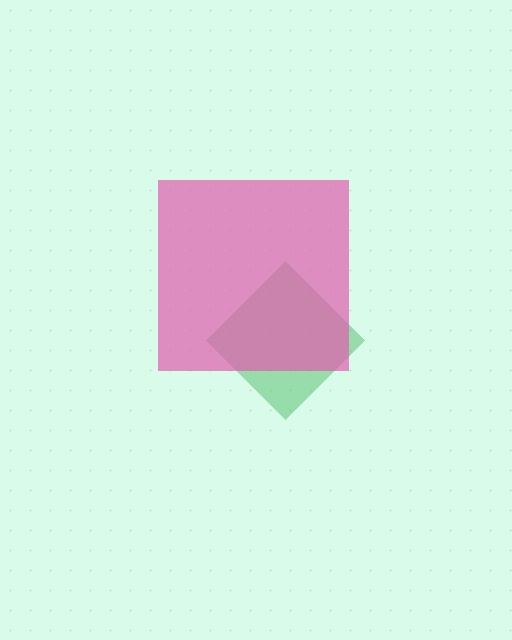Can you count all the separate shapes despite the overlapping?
Yes, there are 2 separate shapes.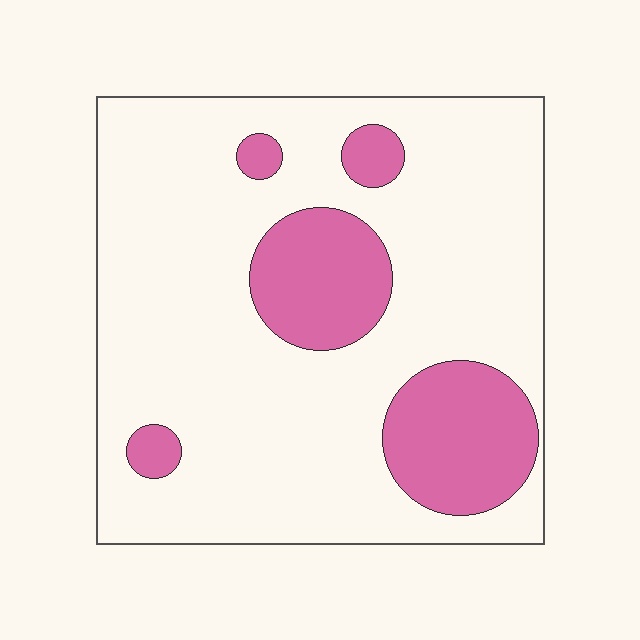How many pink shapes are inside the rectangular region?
5.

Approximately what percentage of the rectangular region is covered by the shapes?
Approximately 20%.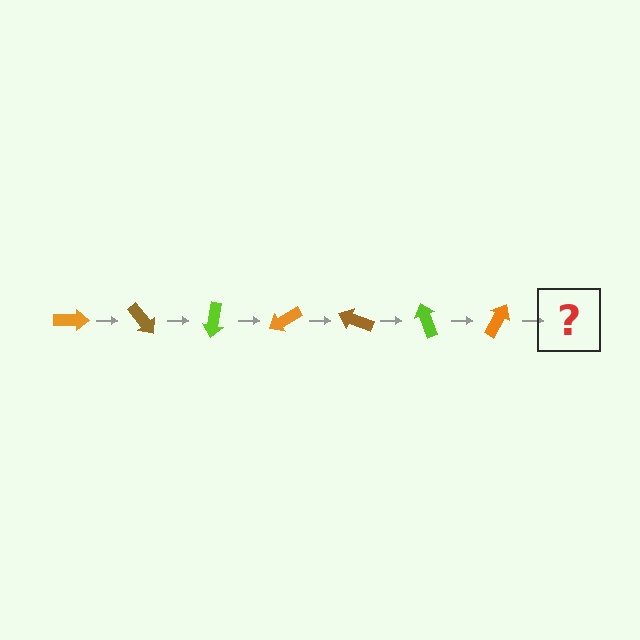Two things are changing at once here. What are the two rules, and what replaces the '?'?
The two rules are that it rotates 50 degrees each step and the color cycles through orange, brown, and lime. The '?' should be a brown arrow, rotated 350 degrees from the start.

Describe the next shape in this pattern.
It should be a brown arrow, rotated 350 degrees from the start.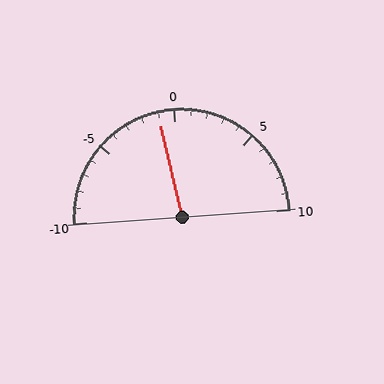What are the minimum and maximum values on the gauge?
The gauge ranges from -10 to 10.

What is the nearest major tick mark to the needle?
The nearest major tick mark is 0.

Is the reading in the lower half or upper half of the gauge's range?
The reading is in the lower half of the range (-10 to 10).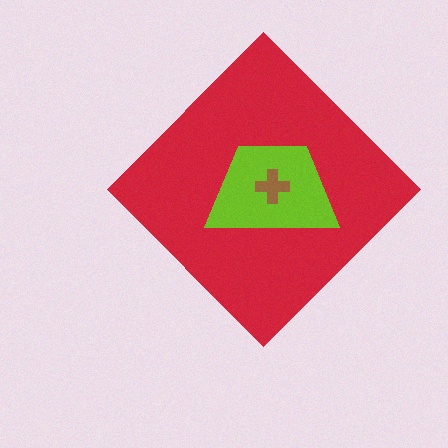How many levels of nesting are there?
3.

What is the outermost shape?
The red diamond.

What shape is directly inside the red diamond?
The lime trapezoid.